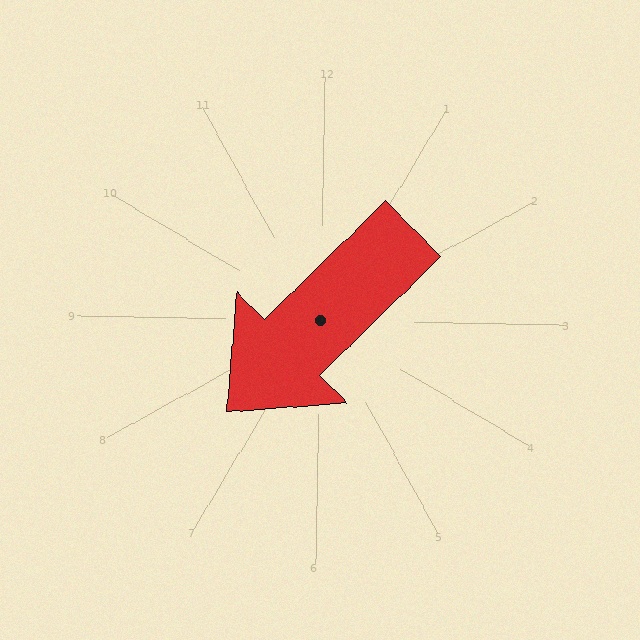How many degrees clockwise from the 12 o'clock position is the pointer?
Approximately 224 degrees.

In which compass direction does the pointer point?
Southwest.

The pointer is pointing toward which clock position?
Roughly 7 o'clock.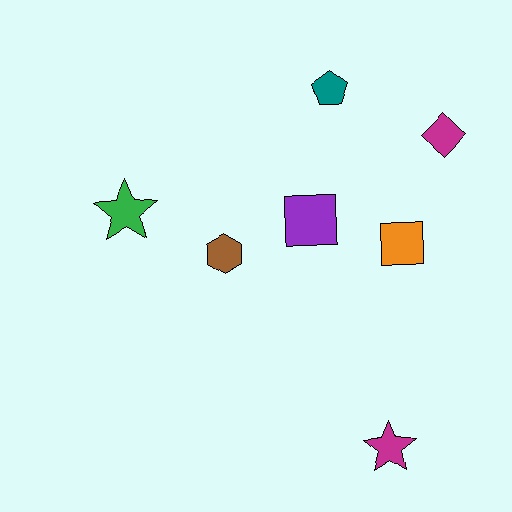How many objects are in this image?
There are 7 objects.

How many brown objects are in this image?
There is 1 brown object.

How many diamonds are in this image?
There is 1 diamond.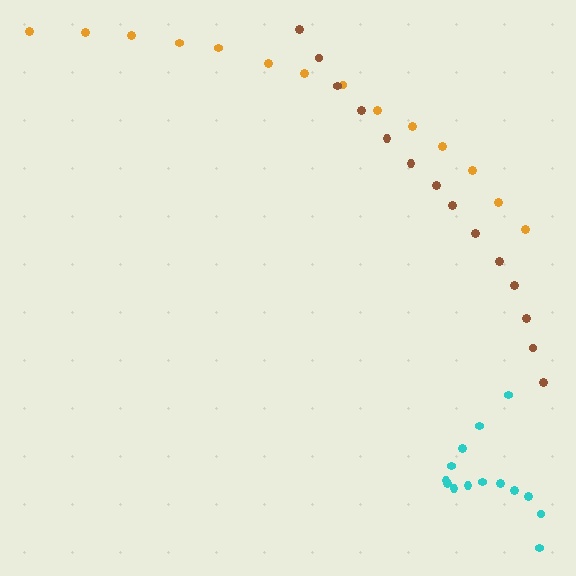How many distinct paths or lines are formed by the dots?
There are 3 distinct paths.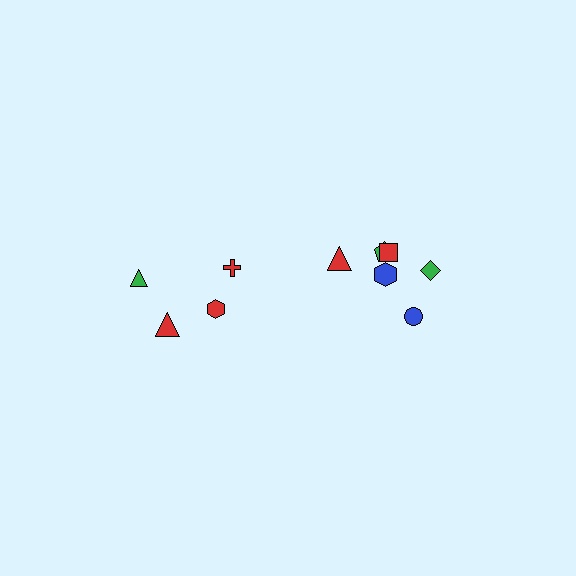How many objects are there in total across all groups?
There are 10 objects.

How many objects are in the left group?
There are 4 objects.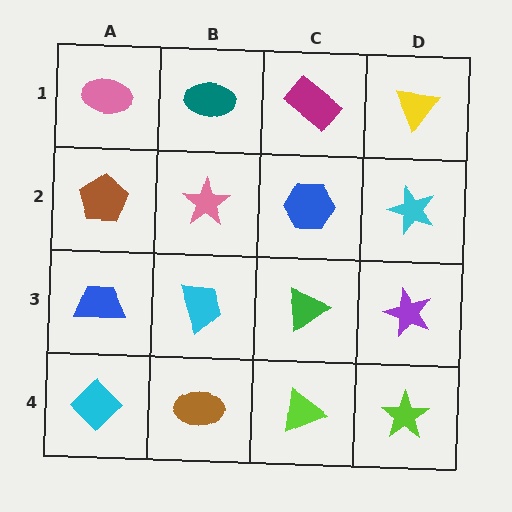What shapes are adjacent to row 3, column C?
A blue hexagon (row 2, column C), a lime triangle (row 4, column C), a cyan trapezoid (row 3, column B), a purple star (row 3, column D).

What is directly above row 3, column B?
A pink star.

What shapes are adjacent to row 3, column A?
A brown pentagon (row 2, column A), a cyan diamond (row 4, column A), a cyan trapezoid (row 3, column B).